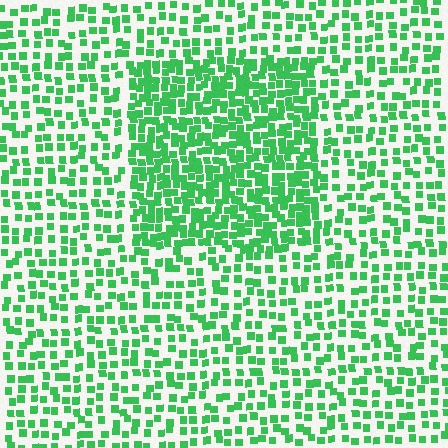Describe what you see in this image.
The image contains small green elements arranged at two different densities. A rectangle-shaped region is visible where the elements are more densely packed than the surrounding area.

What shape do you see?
I see a rectangle.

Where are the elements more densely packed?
The elements are more densely packed inside the rectangle boundary.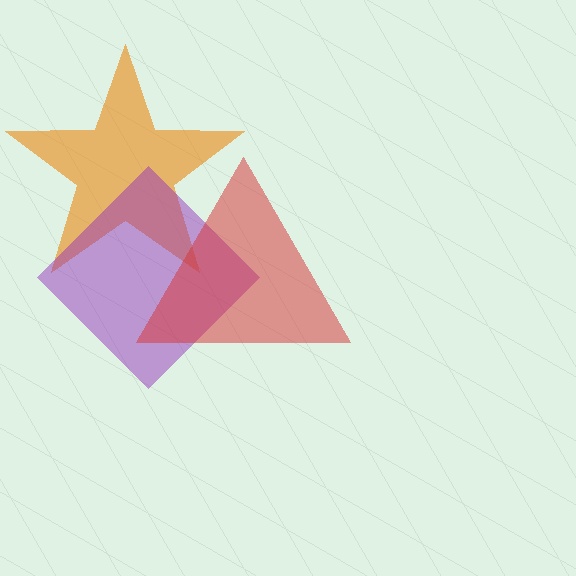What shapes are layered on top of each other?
The layered shapes are: an orange star, a purple diamond, a red triangle.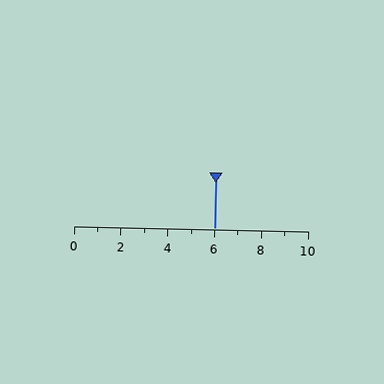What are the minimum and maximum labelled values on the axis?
The axis runs from 0 to 10.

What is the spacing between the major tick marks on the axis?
The major ticks are spaced 2 apart.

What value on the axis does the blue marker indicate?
The marker indicates approximately 6.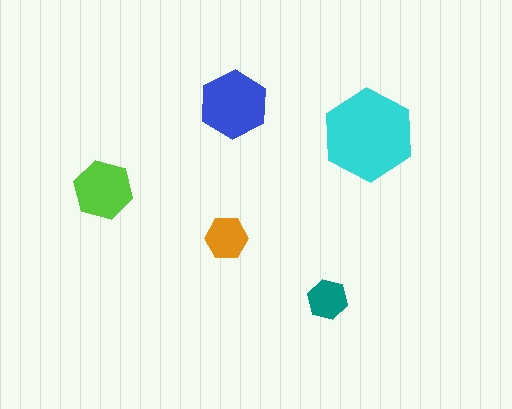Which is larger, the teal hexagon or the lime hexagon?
The lime one.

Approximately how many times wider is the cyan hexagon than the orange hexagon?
About 2 times wider.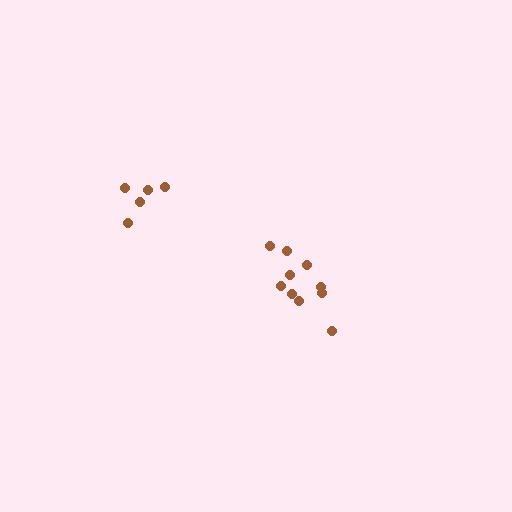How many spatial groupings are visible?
There are 2 spatial groupings.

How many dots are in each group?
Group 1: 10 dots, Group 2: 5 dots (15 total).